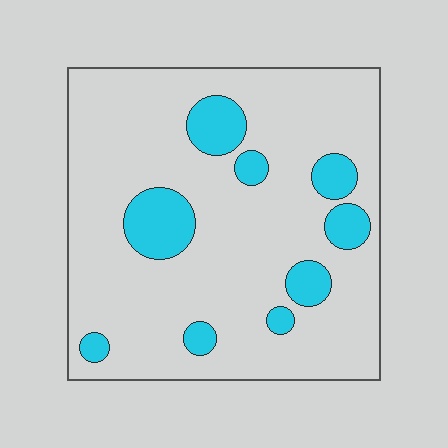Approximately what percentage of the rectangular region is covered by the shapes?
Approximately 15%.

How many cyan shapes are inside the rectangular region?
9.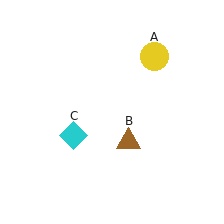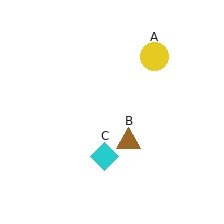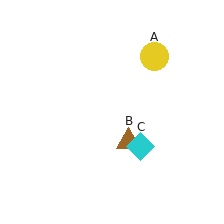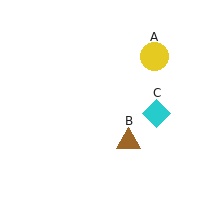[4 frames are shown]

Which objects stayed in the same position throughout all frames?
Yellow circle (object A) and brown triangle (object B) remained stationary.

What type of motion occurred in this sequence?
The cyan diamond (object C) rotated counterclockwise around the center of the scene.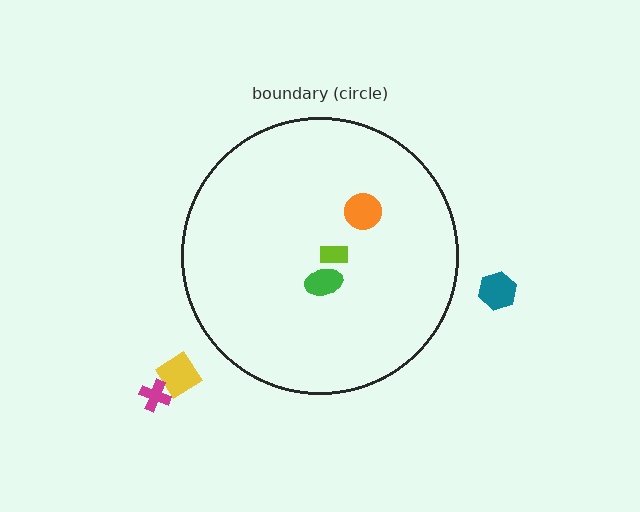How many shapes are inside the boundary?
3 inside, 3 outside.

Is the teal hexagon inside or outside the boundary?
Outside.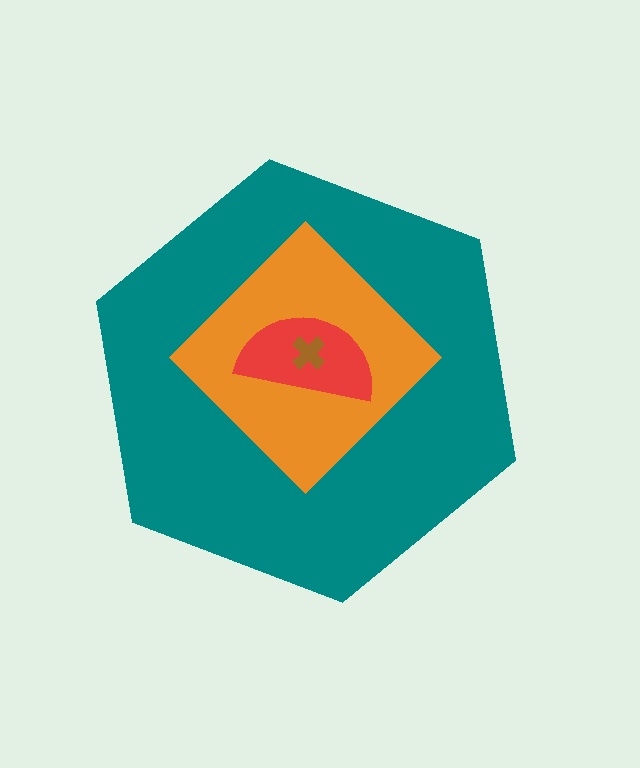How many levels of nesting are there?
4.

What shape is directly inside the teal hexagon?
The orange diamond.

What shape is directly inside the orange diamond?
The red semicircle.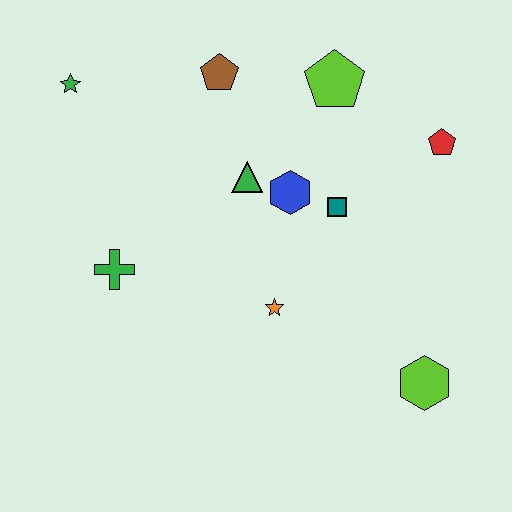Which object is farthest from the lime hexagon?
The green star is farthest from the lime hexagon.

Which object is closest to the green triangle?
The blue hexagon is closest to the green triangle.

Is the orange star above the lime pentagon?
No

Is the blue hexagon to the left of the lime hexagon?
Yes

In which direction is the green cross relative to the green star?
The green cross is below the green star.